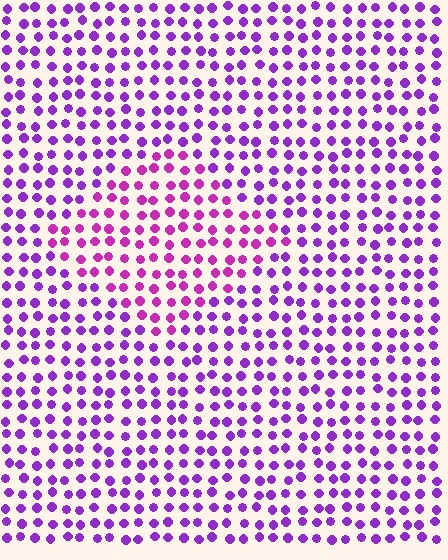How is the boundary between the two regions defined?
The boundary is defined purely by a slight shift in hue (about 29 degrees). Spacing, size, and orientation are identical on both sides.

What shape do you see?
I see a diamond.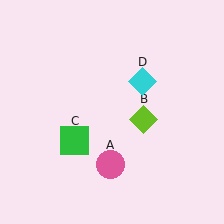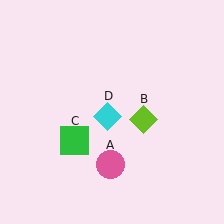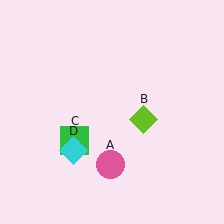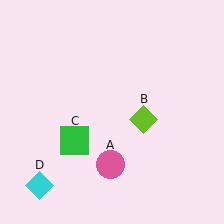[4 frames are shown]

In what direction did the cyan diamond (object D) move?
The cyan diamond (object D) moved down and to the left.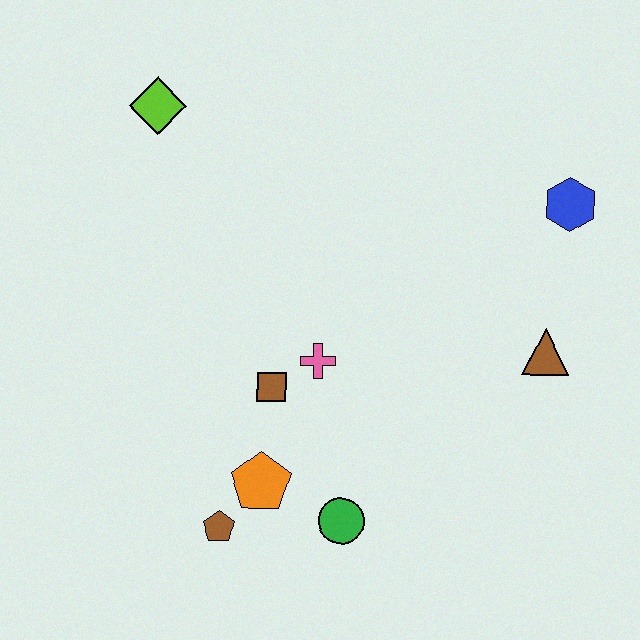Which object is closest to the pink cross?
The brown square is closest to the pink cross.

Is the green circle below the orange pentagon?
Yes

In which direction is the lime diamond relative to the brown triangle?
The lime diamond is to the left of the brown triangle.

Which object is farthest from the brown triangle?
The lime diamond is farthest from the brown triangle.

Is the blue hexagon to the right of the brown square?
Yes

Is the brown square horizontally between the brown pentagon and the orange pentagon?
No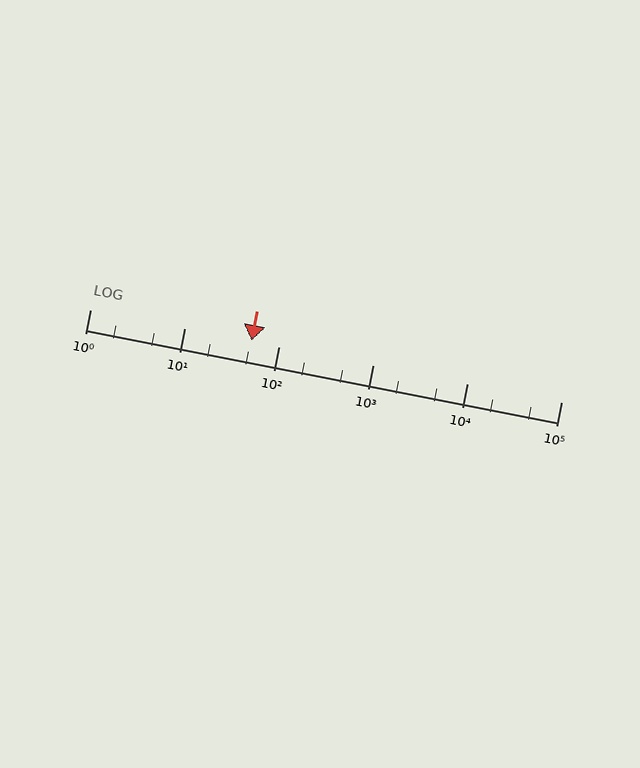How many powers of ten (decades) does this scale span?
The scale spans 5 decades, from 1 to 100000.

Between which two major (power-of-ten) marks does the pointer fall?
The pointer is between 10 and 100.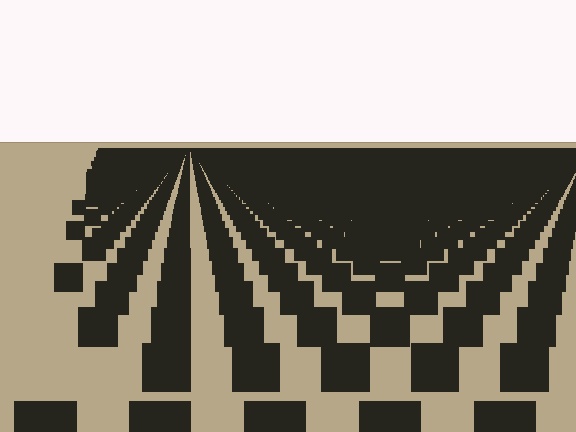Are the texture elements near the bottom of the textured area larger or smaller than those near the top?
Larger. Near the bottom, elements are closer to the viewer and appear at a bigger on-screen size.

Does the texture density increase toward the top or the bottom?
Density increases toward the top.